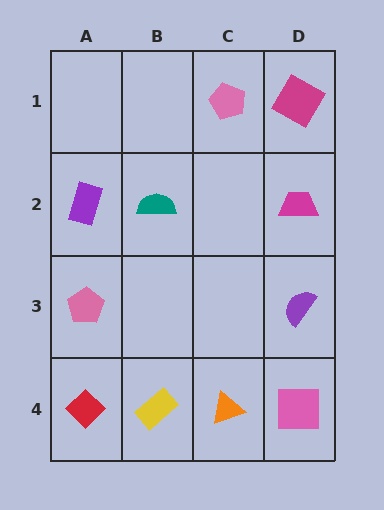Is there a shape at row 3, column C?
No, that cell is empty.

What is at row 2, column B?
A teal semicircle.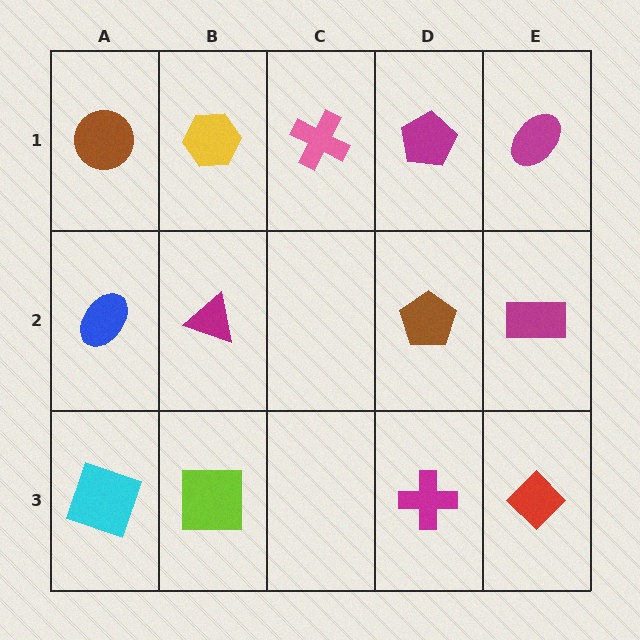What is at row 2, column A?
A blue ellipse.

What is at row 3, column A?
A cyan square.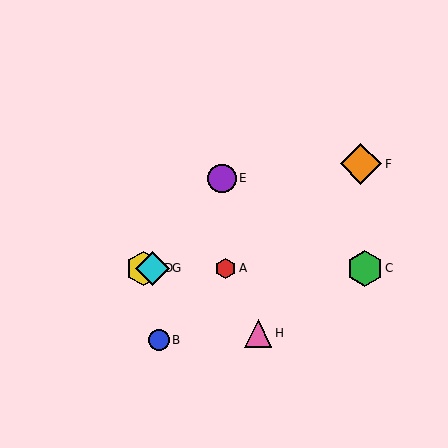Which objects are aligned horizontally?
Objects A, C, D, G are aligned horizontally.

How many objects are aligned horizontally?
4 objects (A, C, D, G) are aligned horizontally.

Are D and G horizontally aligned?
Yes, both are at y≈268.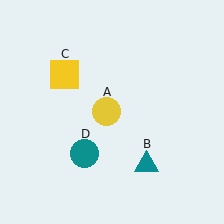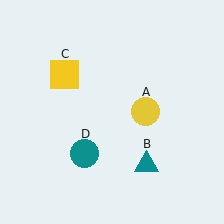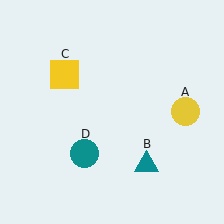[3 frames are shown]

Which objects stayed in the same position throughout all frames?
Teal triangle (object B) and yellow square (object C) and teal circle (object D) remained stationary.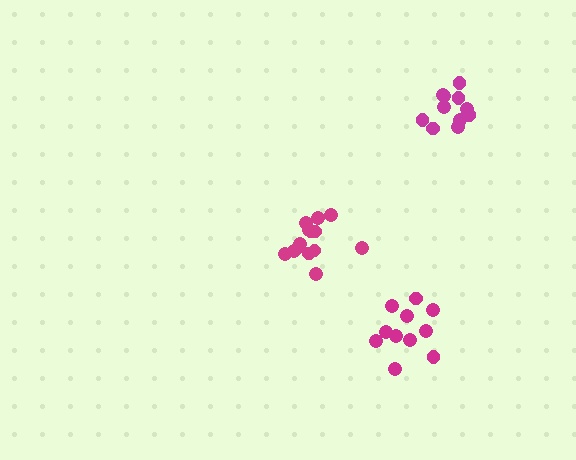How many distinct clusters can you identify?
There are 3 distinct clusters.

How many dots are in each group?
Group 1: 11 dots, Group 2: 14 dots, Group 3: 11 dots (36 total).